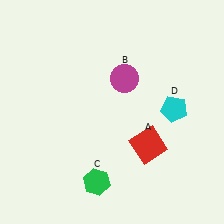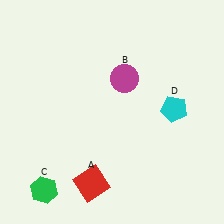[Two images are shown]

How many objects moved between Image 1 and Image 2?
2 objects moved between the two images.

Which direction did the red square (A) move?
The red square (A) moved left.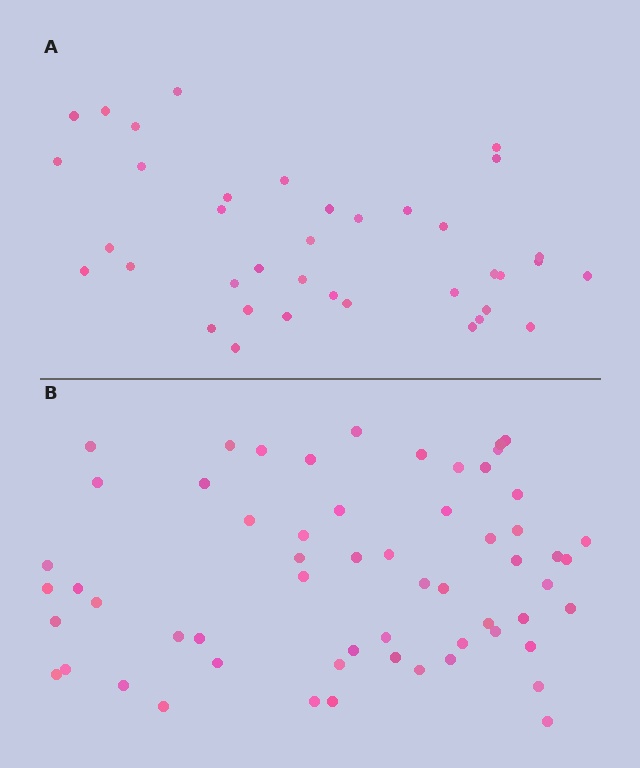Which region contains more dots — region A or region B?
Region B (the bottom region) has more dots.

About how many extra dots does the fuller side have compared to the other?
Region B has approximately 20 more dots than region A.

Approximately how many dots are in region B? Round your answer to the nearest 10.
About 60 dots. (The exact count is 59, which rounds to 60.)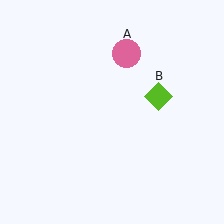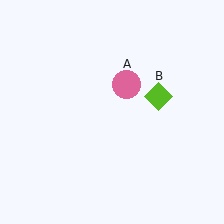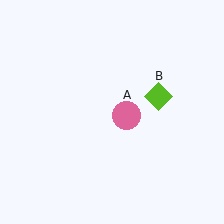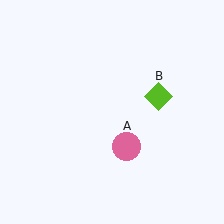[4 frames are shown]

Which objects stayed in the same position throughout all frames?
Lime diamond (object B) remained stationary.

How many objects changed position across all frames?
1 object changed position: pink circle (object A).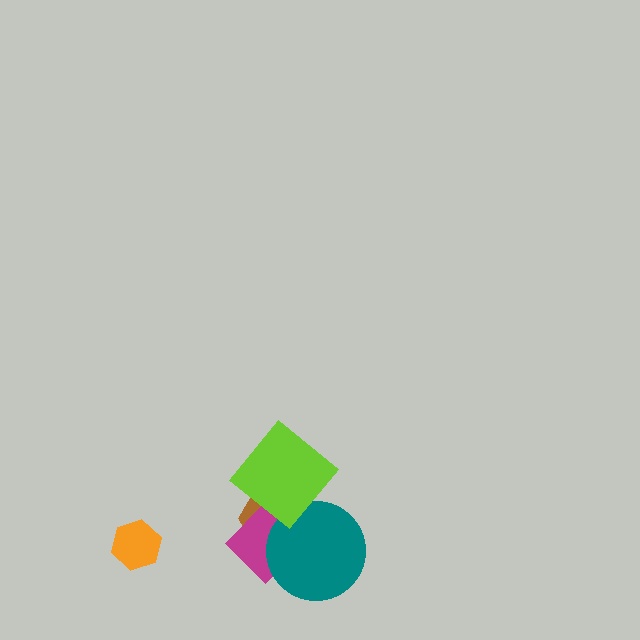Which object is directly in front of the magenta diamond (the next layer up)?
The teal circle is directly in front of the magenta diamond.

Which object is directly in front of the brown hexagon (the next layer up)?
The magenta diamond is directly in front of the brown hexagon.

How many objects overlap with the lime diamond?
2 objects overlap with the lime diamond.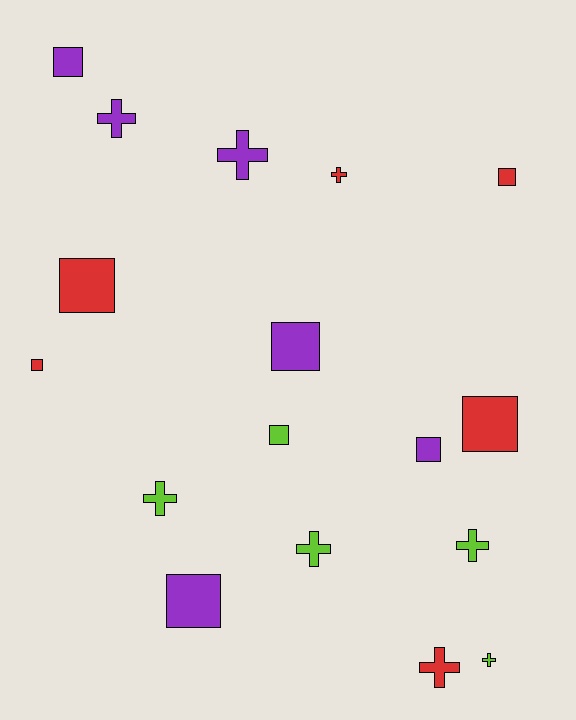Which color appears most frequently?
Red, with 6 objects.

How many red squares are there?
There are 4 red squares.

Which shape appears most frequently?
Square, with 9 objects.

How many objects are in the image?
There are 17 objects.